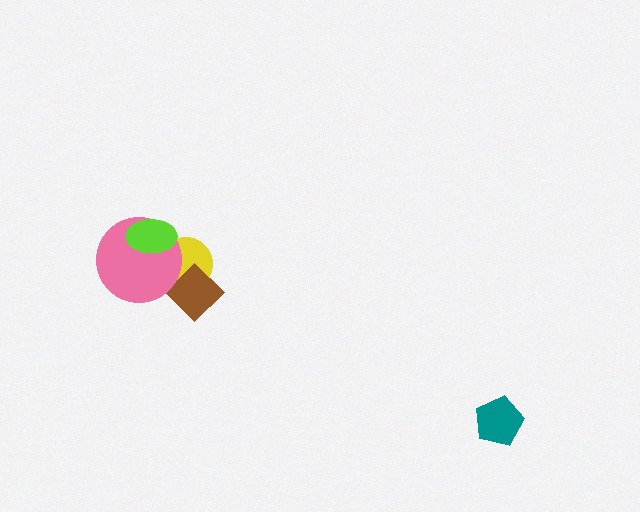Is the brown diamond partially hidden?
Yes, it is partially covered by another shape.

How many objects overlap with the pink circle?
3 objects overlap with the pink circle.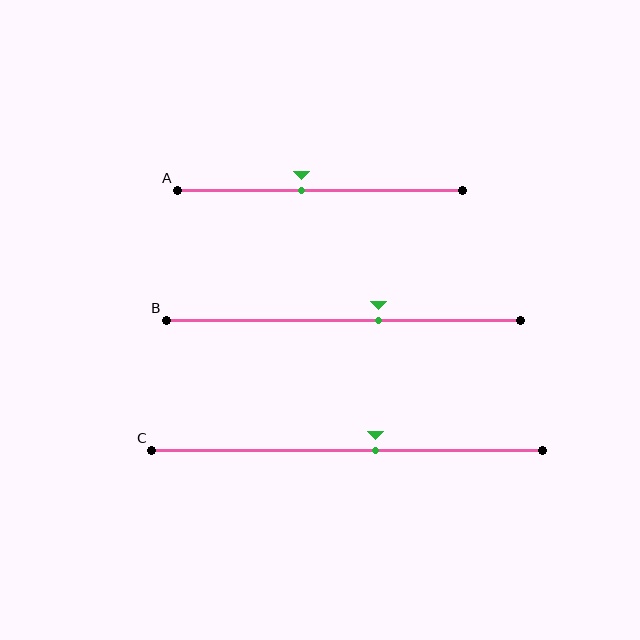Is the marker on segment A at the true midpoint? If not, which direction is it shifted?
No, the marker on segment A is shifted to the left by about 6% of the segment length.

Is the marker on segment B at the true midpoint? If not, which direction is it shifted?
No, the marker on segment B is shifted to the right by about 10% of the segment length.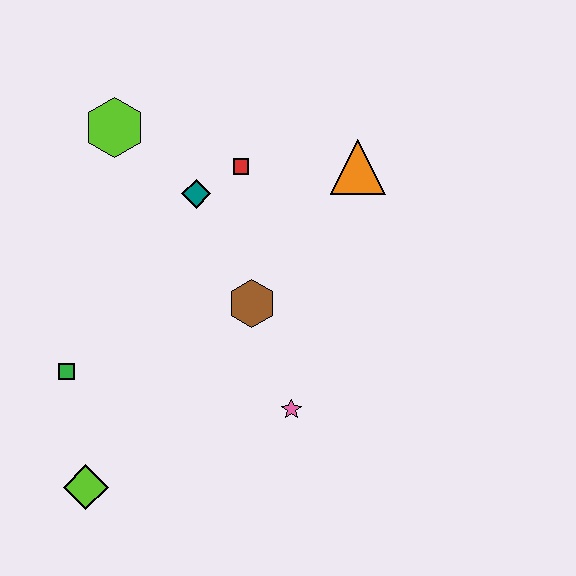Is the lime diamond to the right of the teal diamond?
No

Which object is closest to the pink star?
The brown hexagon is closest to the pink star.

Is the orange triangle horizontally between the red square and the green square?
No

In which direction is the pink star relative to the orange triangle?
The pink star is below the orange triangle.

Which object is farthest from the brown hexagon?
The lime diamond is farthest from the brown hexagon.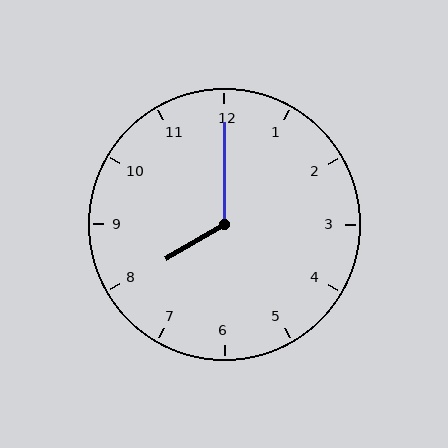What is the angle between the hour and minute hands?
Approximately 120 degrees.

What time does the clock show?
8:00.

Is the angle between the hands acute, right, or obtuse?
It is obtuse.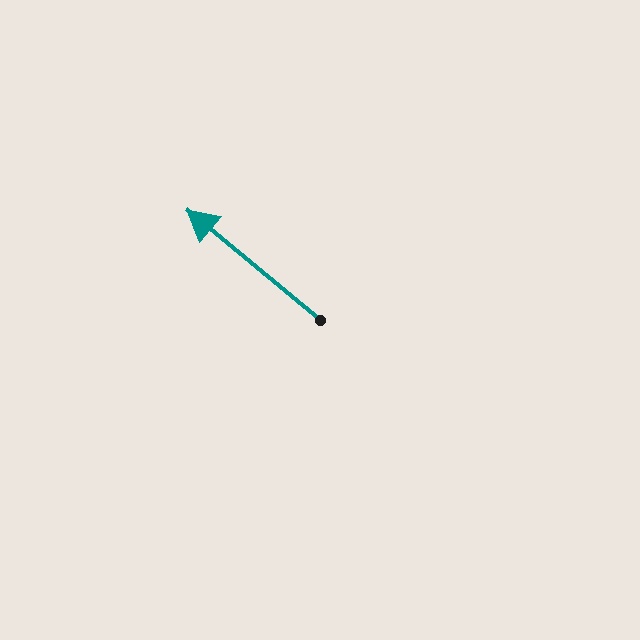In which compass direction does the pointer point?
Northwest.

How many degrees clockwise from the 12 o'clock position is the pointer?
Approximately 309 degrees.